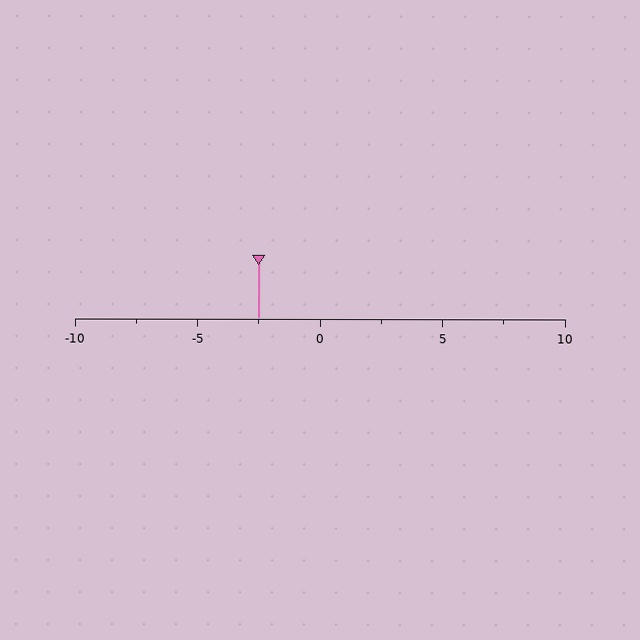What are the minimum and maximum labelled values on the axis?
The axis runs from -10 to 10.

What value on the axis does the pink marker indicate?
The marker indicates approximately -2.5.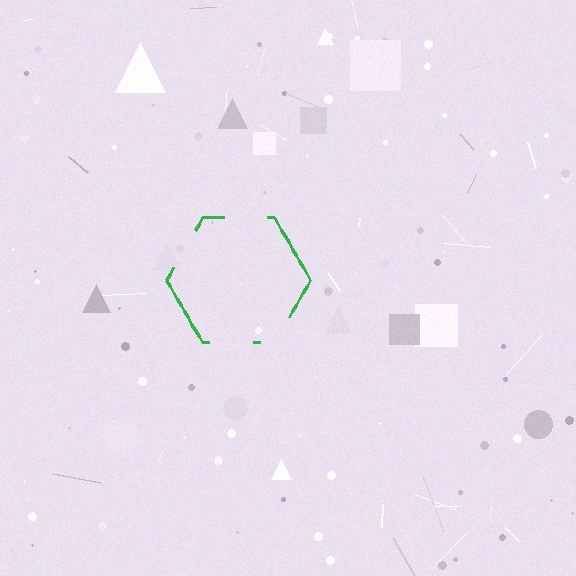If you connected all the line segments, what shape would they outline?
They would outline a hexagon.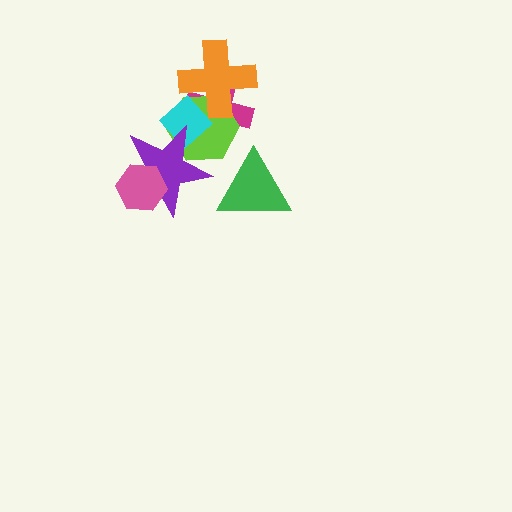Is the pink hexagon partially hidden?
No, no other shape covers it.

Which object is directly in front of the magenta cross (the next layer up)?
The lime hexagon is directly in front of the magenta cross.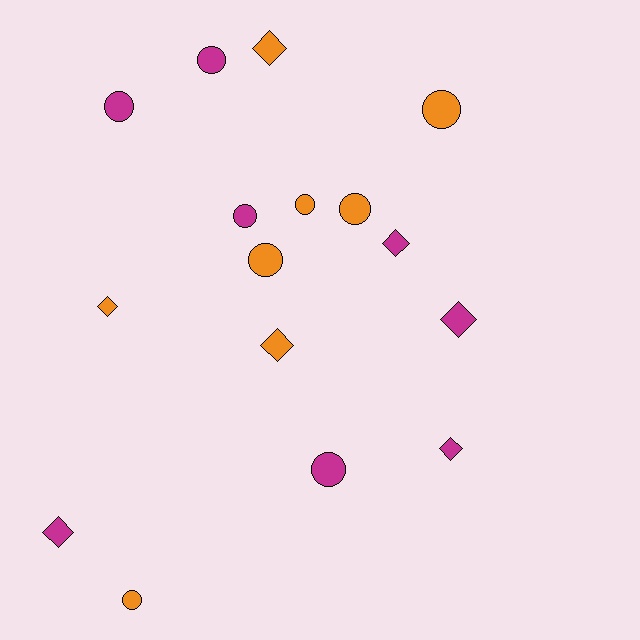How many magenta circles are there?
There are 4 magenta circles.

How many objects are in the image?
There are 16 objects.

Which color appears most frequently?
Magenta, with 8 objects.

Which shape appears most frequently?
Circle, with 9 objects.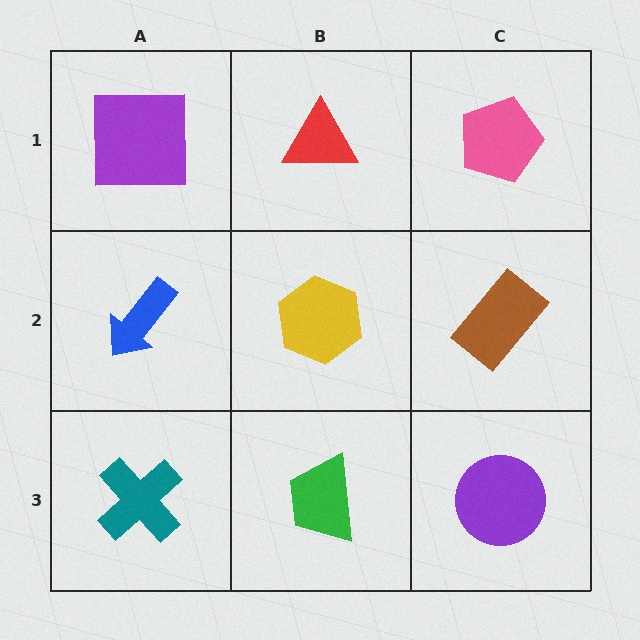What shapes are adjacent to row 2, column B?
A red triangle (row 1, column B), a green trapezoid (row 3, column B), a blue arrow (row 2, column A), a brown rectangle (row 2, column C).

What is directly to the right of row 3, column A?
A green trapezoid.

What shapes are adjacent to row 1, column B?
A yellow hexagon (row 2, column B), a purple square (row 1, column A), a pink pentagon (row 1, column C).